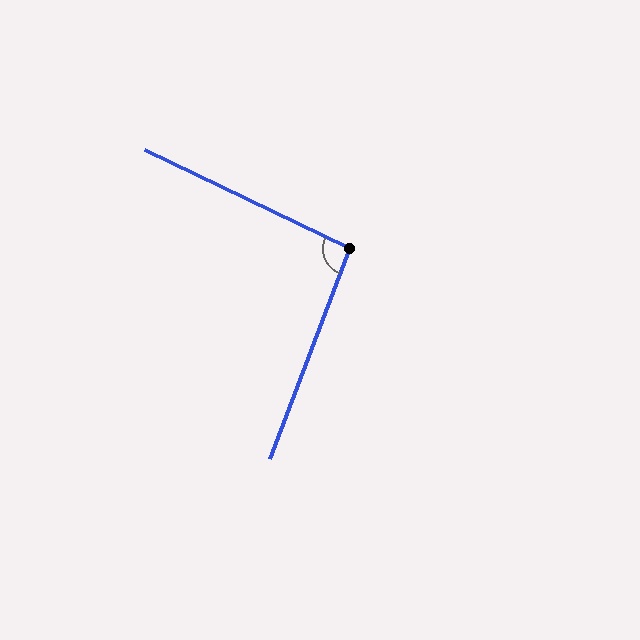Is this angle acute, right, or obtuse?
It is approximately a right angle.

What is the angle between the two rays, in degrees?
Approximately 95 degrees.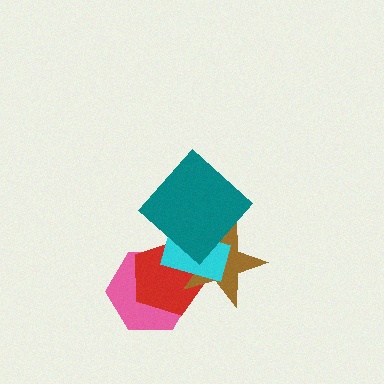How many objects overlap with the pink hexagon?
3 objects overlap with the pink hexagon.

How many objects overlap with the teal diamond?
2 objects overlap with the teal diamond.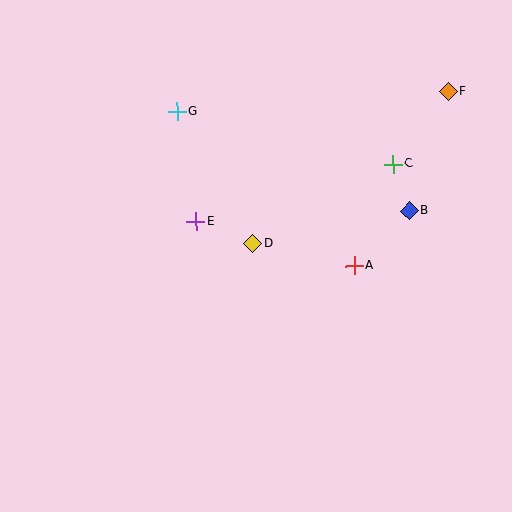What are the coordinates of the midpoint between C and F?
The midpoint between C and F is at (421, 128).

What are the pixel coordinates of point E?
Point E is at (196, 221).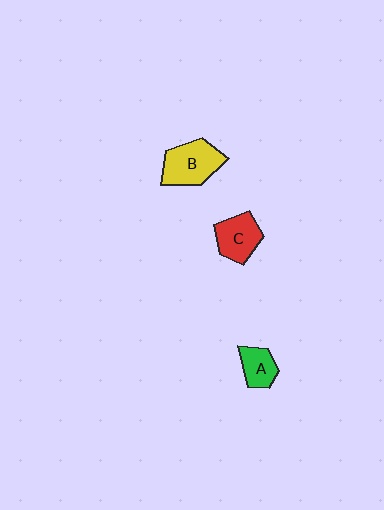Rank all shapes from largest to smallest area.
From largest to smallest: B (yellow), C (red), A (green).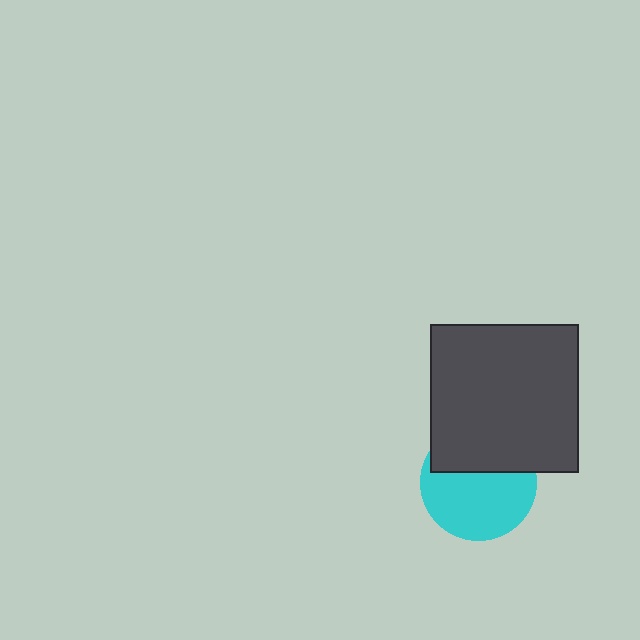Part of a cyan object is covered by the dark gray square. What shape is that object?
It is a circle.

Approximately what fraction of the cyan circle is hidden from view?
Roughly 39% of the cyan circle is hidden behind the dark gray square.